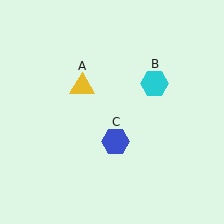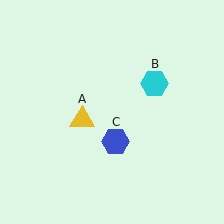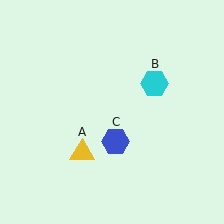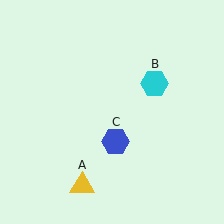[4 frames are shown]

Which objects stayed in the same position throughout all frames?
Cyan hexagon (object B) and blue hexagon (object C) remained stationary.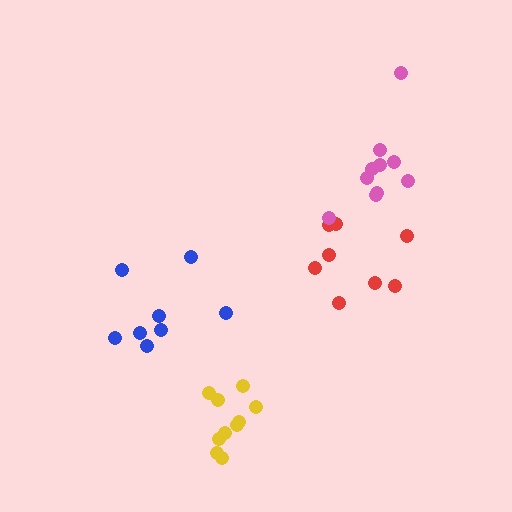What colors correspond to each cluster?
The clusters are colored: red, yellow, blue, pink.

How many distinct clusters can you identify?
There are 4 distinct clusters.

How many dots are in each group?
Group 1: 8 dots, Group 2: 10 dots, Group 3: 8 dots, Group 4: 10 dots (36 total).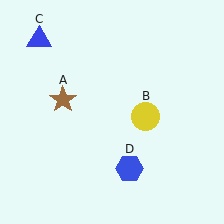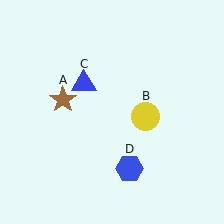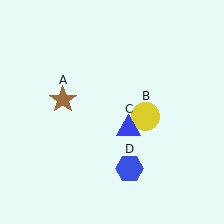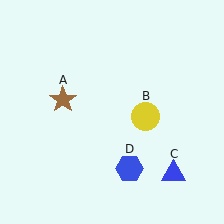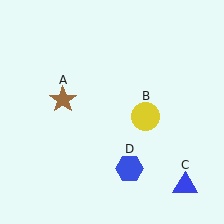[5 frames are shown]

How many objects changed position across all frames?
1 object changed position: blue triangle (object C).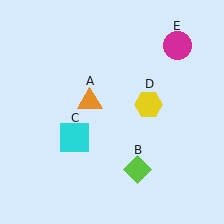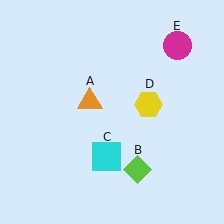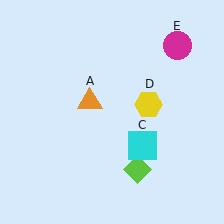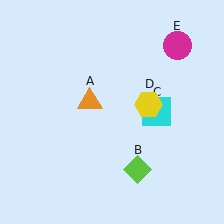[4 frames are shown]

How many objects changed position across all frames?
1 object changed position: cyan square (object C).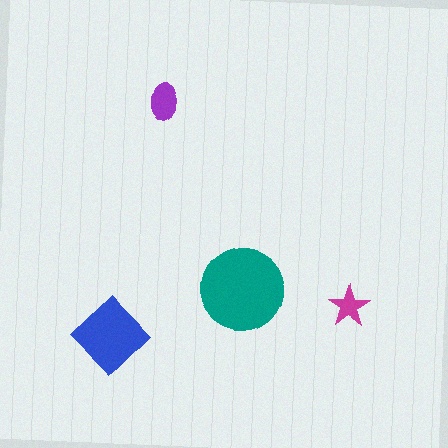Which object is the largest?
The teal circle.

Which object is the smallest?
The magenta star.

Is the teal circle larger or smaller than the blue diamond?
Larger.